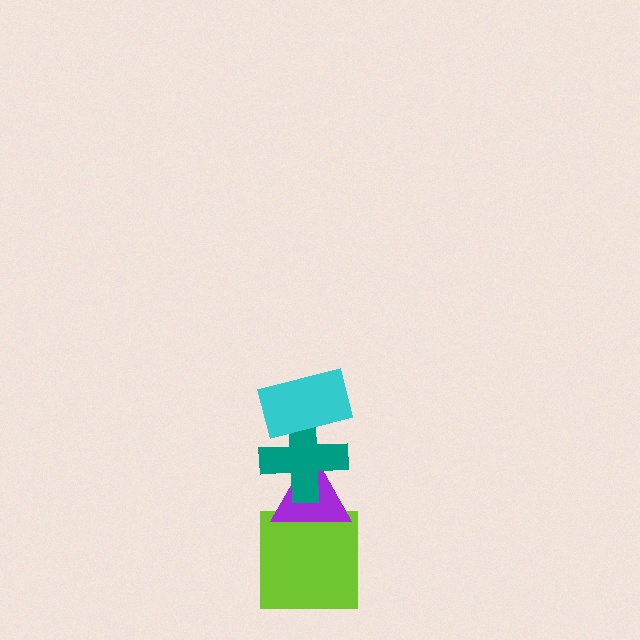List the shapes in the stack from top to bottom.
From top to bottom: the cyan rectangle, the teal cross, the purple triangle, the lime square.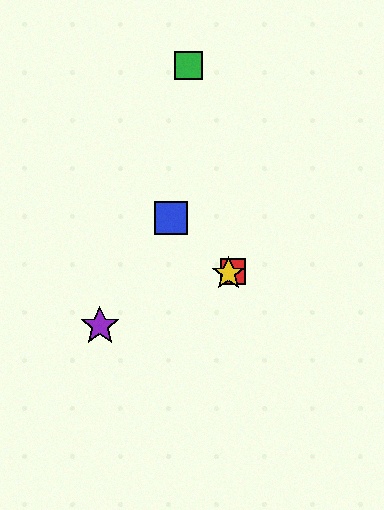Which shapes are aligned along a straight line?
The red square, the yellow star, the purple star are aligned along a straight line.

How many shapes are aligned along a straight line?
3 shapes (the red square, the yellow star, the purple star) are aligned along a straight line.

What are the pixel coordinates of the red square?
The red square is at (233, 272).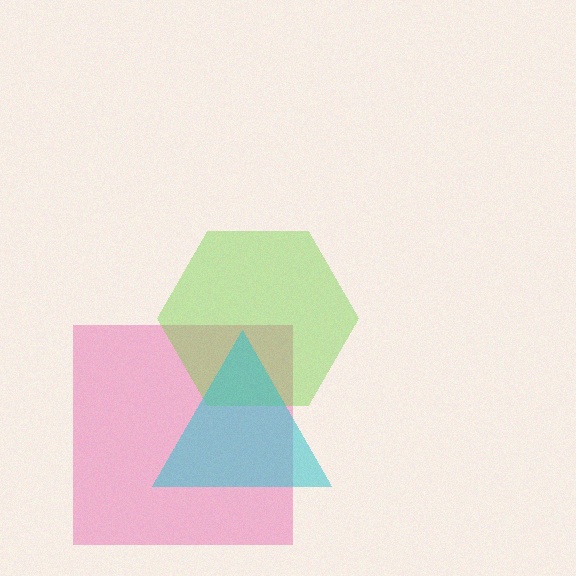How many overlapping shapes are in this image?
There are 3 overlapping shapes in the image.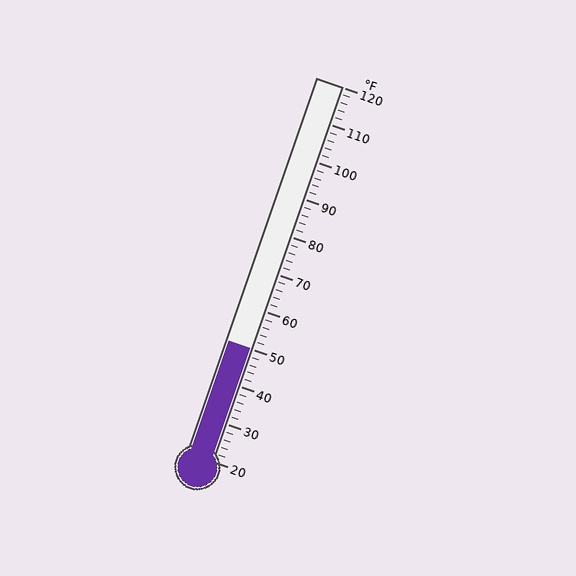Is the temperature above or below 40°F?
The temperature is above 40°F.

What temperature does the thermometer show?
The thermometer shows approximately 50°F.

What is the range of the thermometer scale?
The thermometer scale ranges from 20°F to 120°F.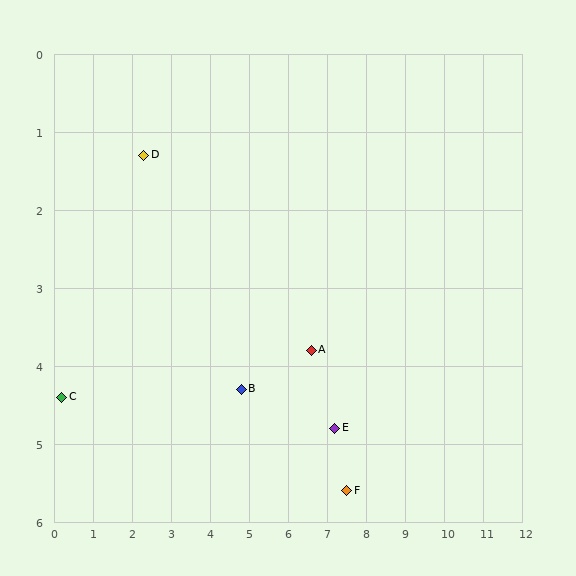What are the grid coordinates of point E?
Point E is at approximately (7.2, 4.8).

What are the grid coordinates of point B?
Point B is at approximately (4.8, 4.3).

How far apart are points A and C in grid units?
Points A and C are about 6.4 grid units apart.